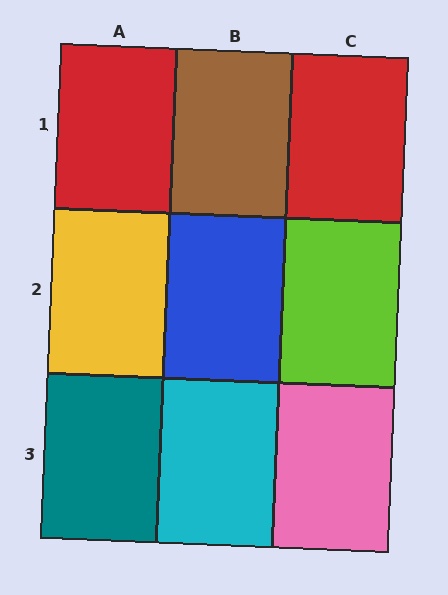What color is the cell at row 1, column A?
Red.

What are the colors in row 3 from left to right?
Teal, cyan, pink.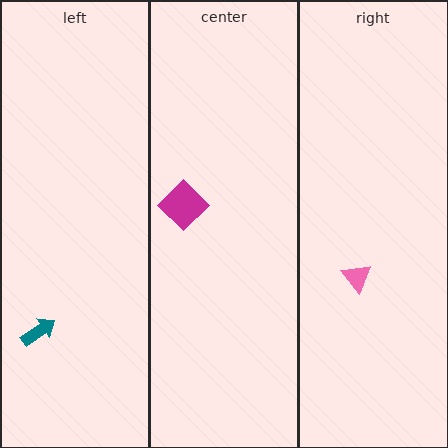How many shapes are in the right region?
1.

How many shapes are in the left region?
1.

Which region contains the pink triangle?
The right region.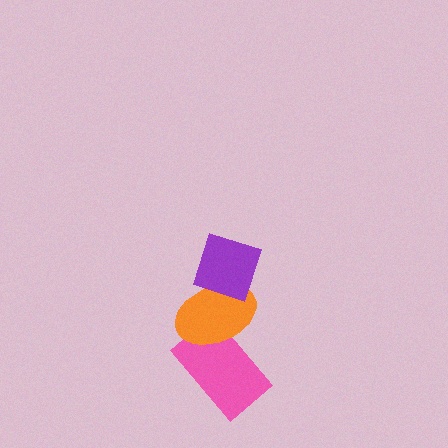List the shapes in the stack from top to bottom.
From top to bottom: the purple diamond, the orange ellipse, the pink rectangle.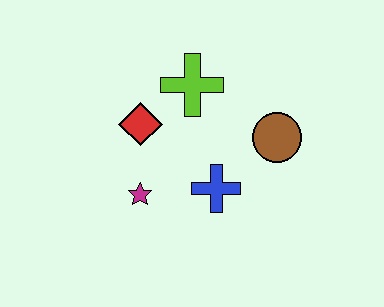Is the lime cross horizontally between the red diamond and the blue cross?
Yes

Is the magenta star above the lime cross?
No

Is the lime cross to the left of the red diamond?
No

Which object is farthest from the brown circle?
The magenta star is farthest from the brown circle.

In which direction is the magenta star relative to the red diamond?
The magenta star is below the red diamond.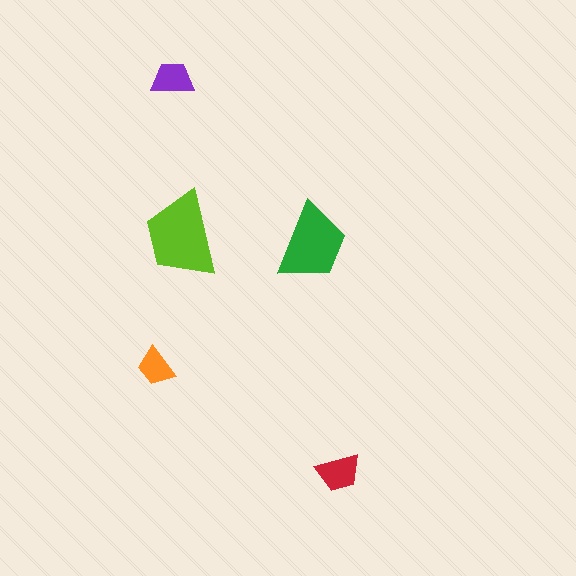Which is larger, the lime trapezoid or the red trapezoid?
The lime one.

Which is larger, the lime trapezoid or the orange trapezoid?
The lime one.